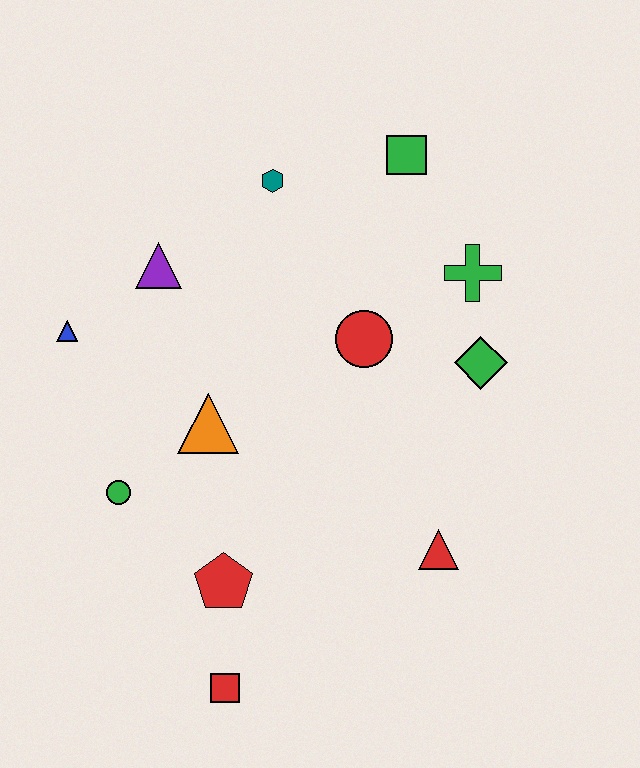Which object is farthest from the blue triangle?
The red triangle is farthest from the blue triangle.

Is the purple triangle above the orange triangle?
Yes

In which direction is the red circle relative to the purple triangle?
The red circle is to the right of the purple triangle.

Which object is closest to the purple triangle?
The blue triangle is closest to the purple triangle.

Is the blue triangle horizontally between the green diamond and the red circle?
No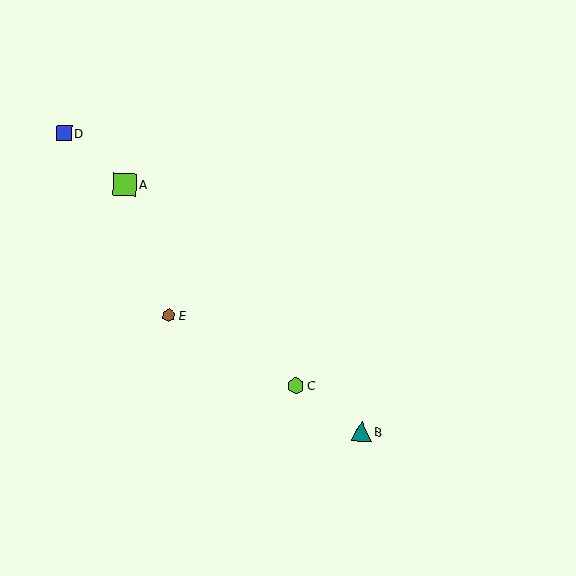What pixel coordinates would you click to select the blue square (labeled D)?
Click at (64, 133) to select the blue square D.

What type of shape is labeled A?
Shape A is a lime square.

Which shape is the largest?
The lime square (labeled A) is the largest.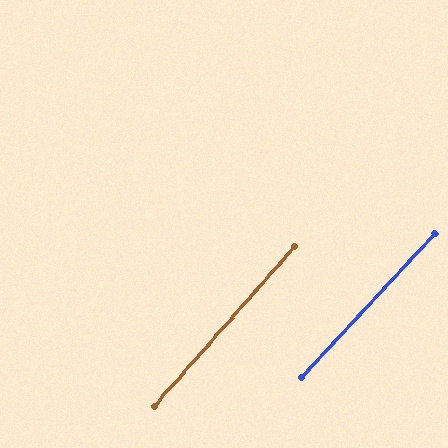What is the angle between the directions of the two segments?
Approximately 2 degrees.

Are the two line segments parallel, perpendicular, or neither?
Parallel — their directions differ by only 1.9°.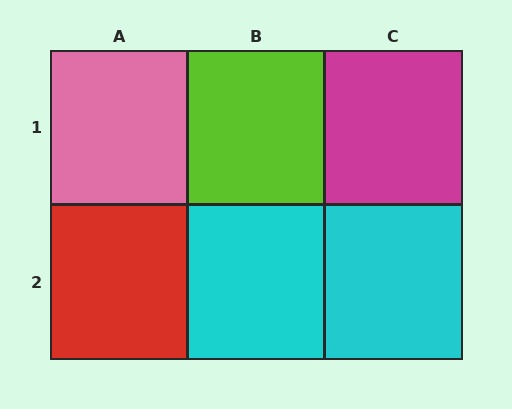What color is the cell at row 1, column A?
Pink.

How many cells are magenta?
1 cell is magenta.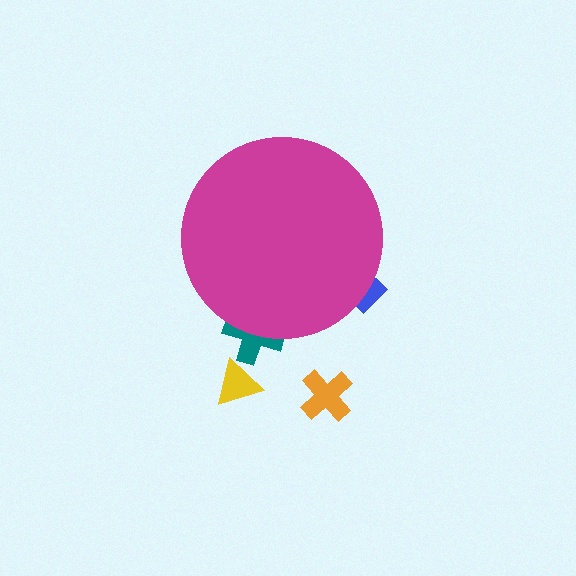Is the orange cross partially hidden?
No, the orange cross is fully visible.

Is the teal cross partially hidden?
Yes, the teal cross is partially hidden behind the magenta circle.